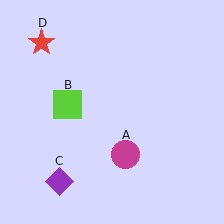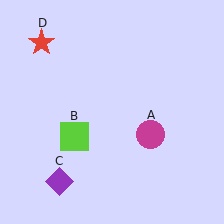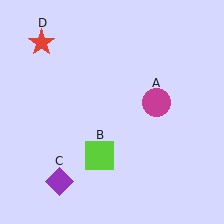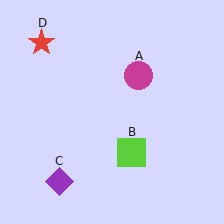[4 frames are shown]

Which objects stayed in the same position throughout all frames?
Purple diamond (object C) and red star (object D) remained stationary.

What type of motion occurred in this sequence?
The magenta circle (object A), lime square (object B) rotated counterclockwise around the center of the scene.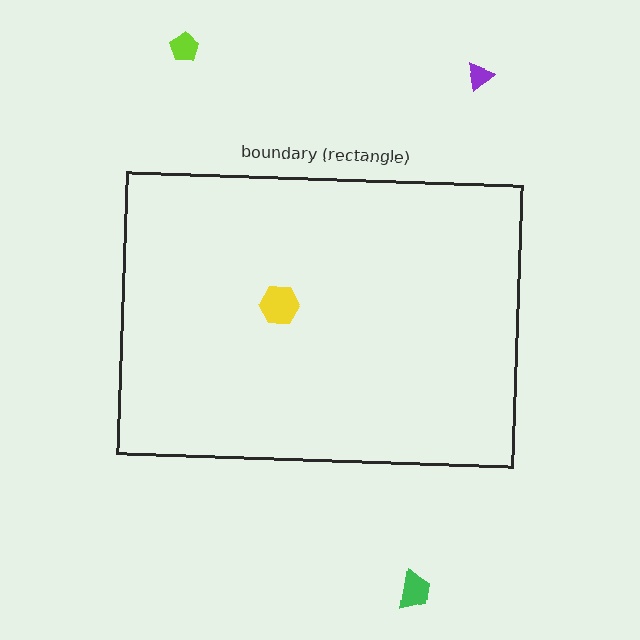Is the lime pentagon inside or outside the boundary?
Outside.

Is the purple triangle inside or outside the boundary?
Outside.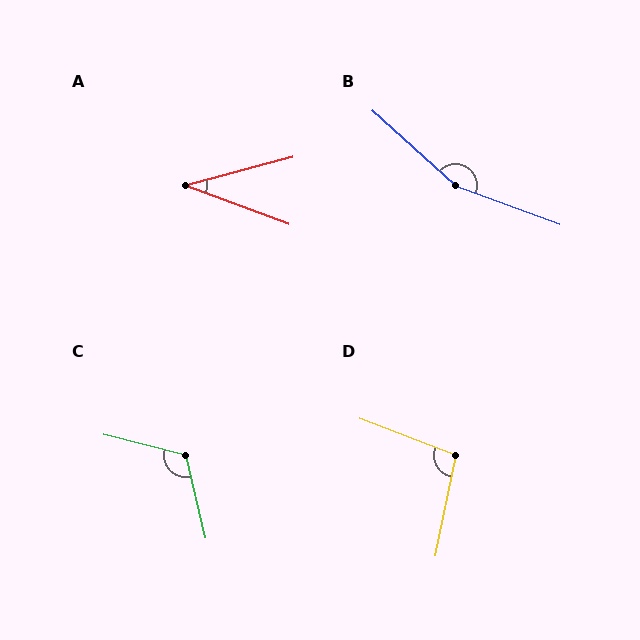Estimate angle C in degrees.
Approximately 117 degrees.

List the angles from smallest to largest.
A (35°), D (99°), C (117°), B (158°).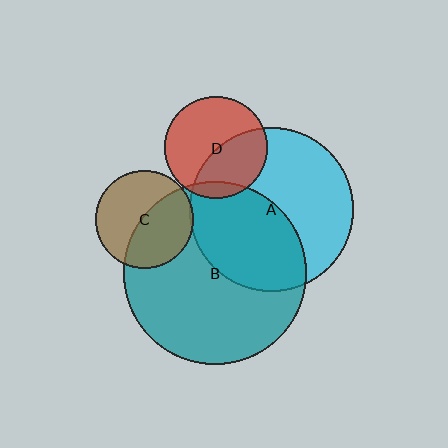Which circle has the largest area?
Circle B (teal).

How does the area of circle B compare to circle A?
Approximately 1.2 times.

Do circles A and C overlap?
Yes.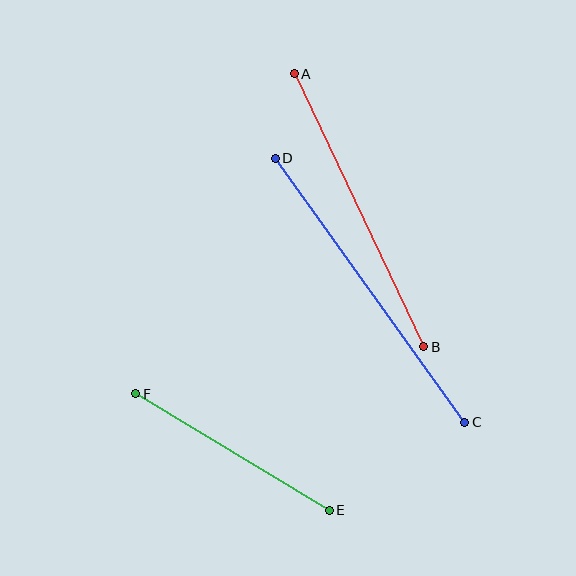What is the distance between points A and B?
The distance is approximately 302 pixels.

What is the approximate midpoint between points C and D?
The midpoint is at approximately (370, 290) pixels.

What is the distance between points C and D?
The distance is approximately 325 pixels.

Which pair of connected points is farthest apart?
Points C and D are farthest apart.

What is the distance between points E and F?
The distance is approximately 226 pixels.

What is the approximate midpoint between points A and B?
The midpoint is at approximately (359, 210) pixels.